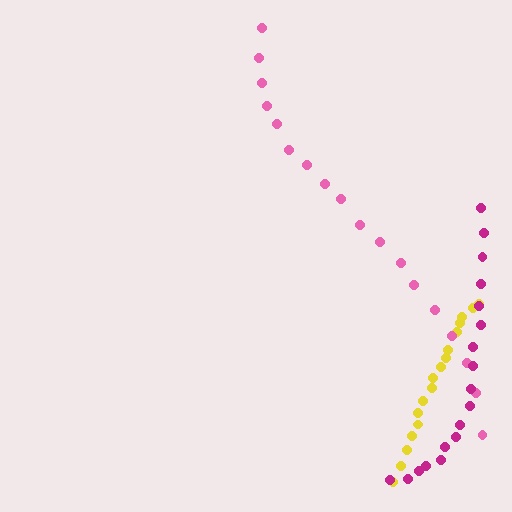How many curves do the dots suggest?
There are 3 distinct paths.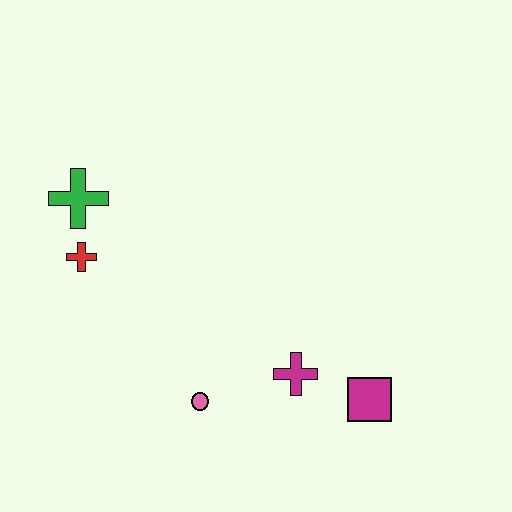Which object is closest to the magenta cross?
The magenta square is closest to the magenta cross.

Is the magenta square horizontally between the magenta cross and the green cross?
No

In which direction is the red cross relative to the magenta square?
The red cross is to the left of the magenta square.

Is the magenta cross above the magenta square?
Yes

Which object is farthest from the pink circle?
The green cross is farthest from the pink circle.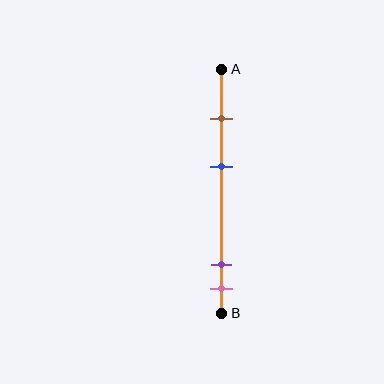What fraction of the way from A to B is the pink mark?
The pink mark is approximately 90% (0.9) of the way from A to B.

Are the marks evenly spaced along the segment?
No, the marks are not evenly spaced.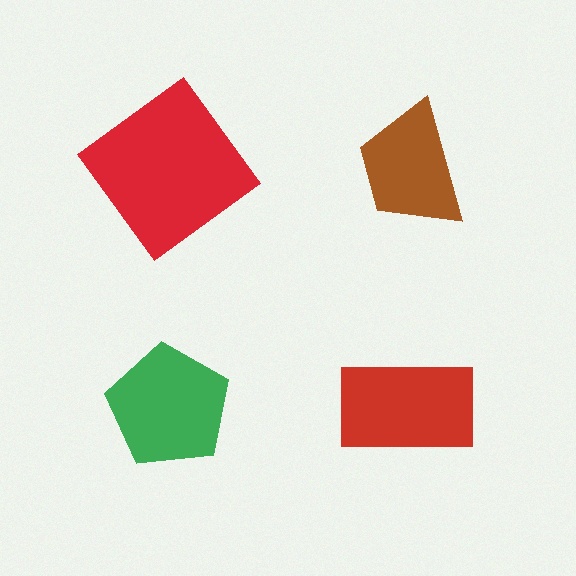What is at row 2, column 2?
A red rectangle.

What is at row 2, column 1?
A green pentagon.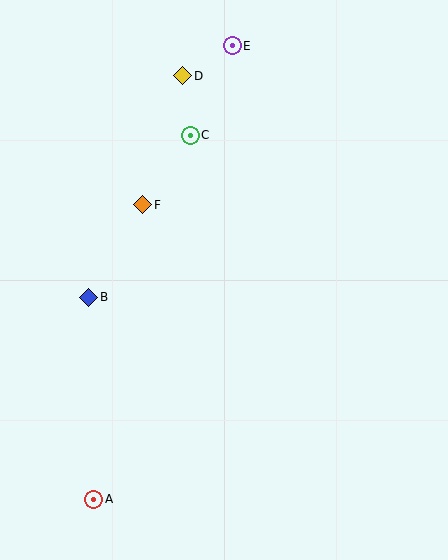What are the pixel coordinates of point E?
Point E is at (232, 46).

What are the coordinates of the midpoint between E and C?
The midpoint between E and C is at (211, 90).